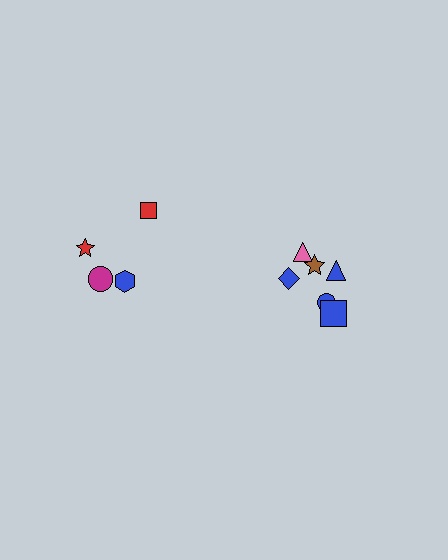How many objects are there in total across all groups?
There are 10 objects.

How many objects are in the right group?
There are 6 objects.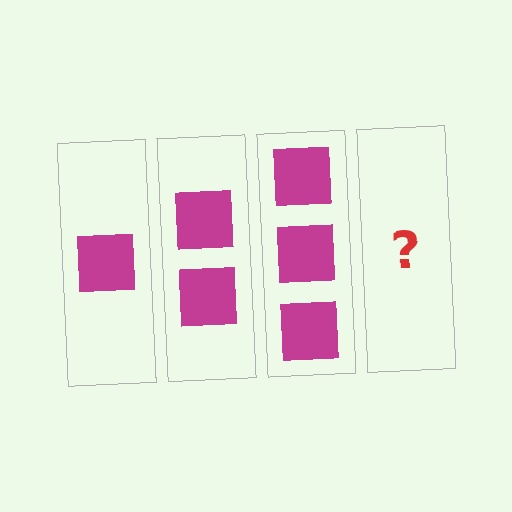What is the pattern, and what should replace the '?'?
The pattern is that each step adds one more square. The '?' should be 4 squares.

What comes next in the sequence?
The next element should be 4 squares.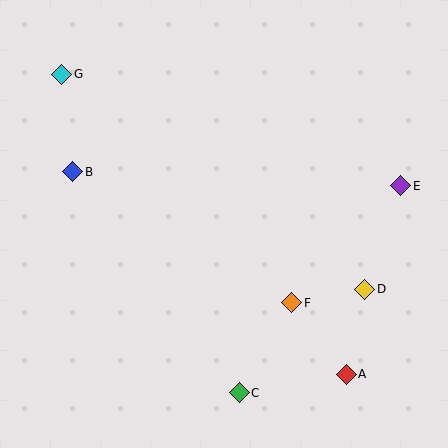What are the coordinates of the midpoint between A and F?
The midpoint between A and F is at (319, 339).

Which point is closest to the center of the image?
Point F at (292, 303) is closest to the center.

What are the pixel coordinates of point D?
Point D is at (365, 289).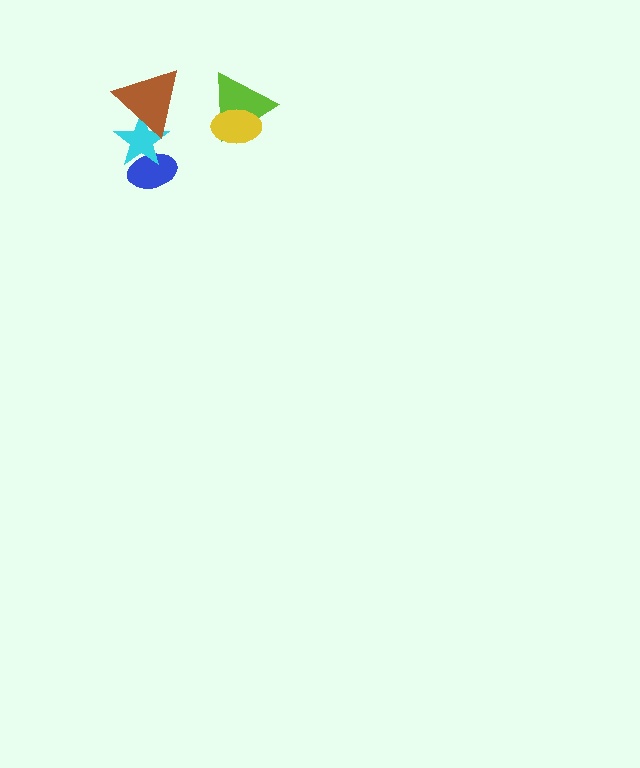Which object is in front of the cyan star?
The brown triangle is in front of the cyan star.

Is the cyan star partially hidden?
Yes, it is partially covered by another shape.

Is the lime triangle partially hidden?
Yes, it is partially covered by another shape.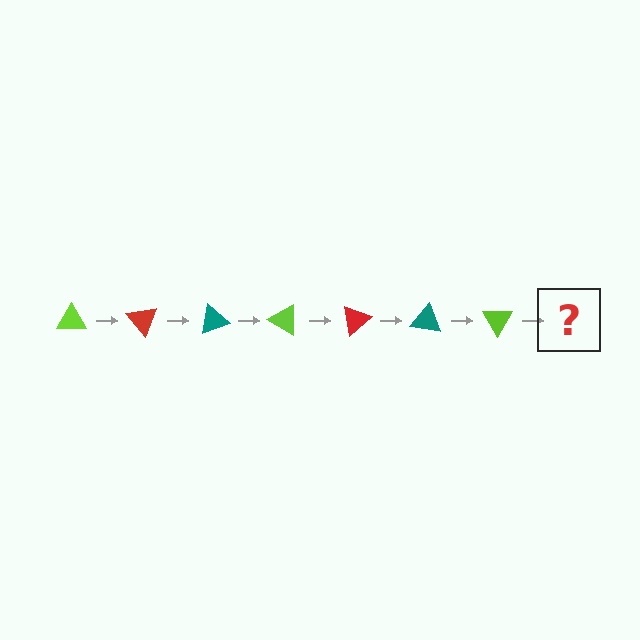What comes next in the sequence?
The next element should be a red triangle, rotated 350 degrees from the start.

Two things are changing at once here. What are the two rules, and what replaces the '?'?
The two rules are that it rotates 50 degrees each step and the color cycles through lime, red, and teal. The '?' should be a red triangle, rotated 350 degrees from the start.